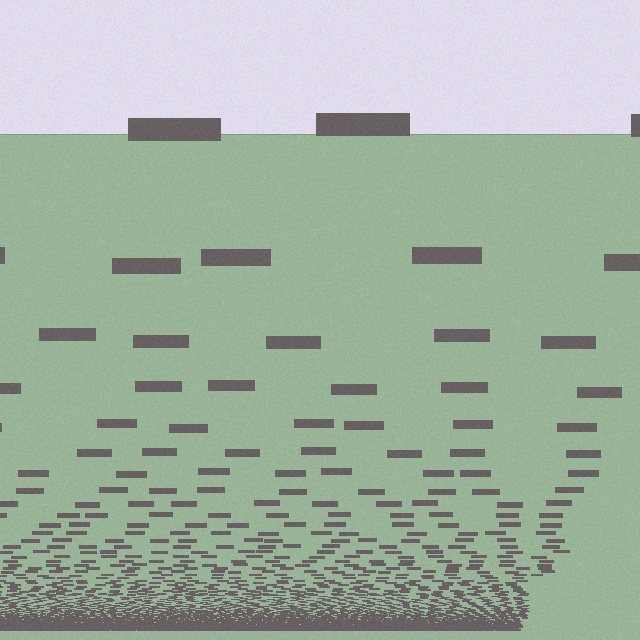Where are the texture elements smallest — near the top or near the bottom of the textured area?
Near the bottom.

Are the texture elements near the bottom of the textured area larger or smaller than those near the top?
Smaller. The gradient is inverted — elements near the bottom are smaller and denser.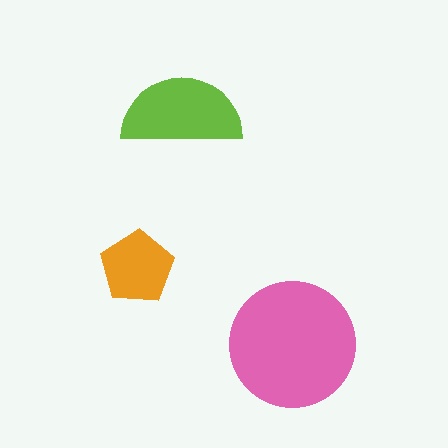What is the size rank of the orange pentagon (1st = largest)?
3rd.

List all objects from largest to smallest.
The pink circle, the lime semicircle, the orange pentagon.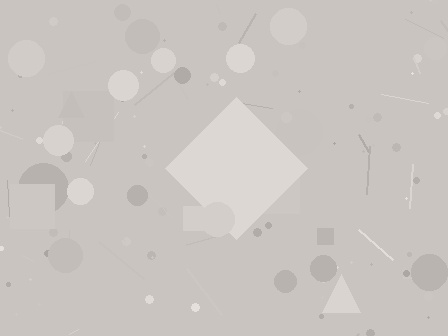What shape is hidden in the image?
A diamond is hidden in the image.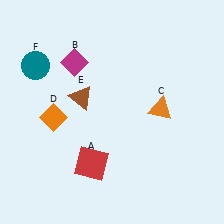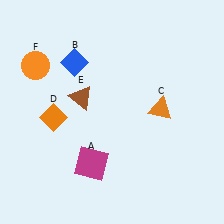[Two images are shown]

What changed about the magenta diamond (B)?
In Image 1, B is magenta. In Image 2, it changed to blue.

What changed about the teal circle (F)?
In Image 1, F is teal. In Image 2, it changed to orange.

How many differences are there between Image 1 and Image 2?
There are 3 differences between the two images.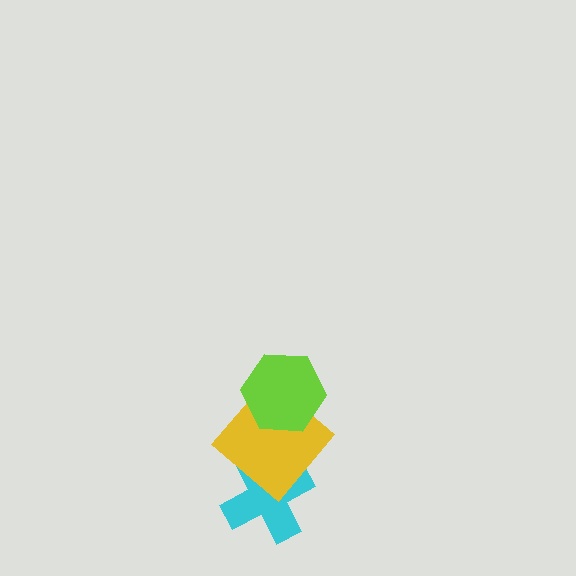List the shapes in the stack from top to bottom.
From top to bottom: the lime hexagon, the yellow diamond, the cyan cross.